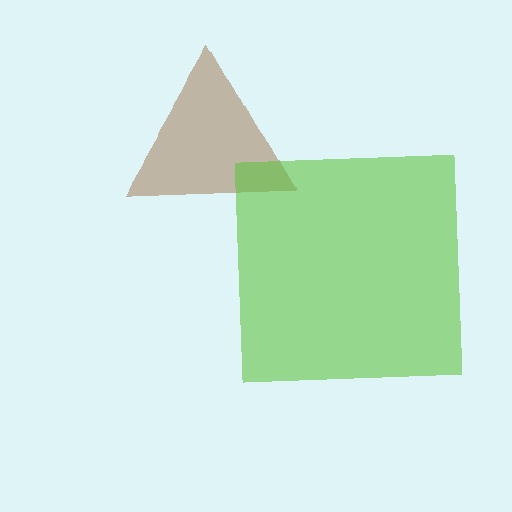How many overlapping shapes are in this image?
There are 2 overlapping shapes in the image.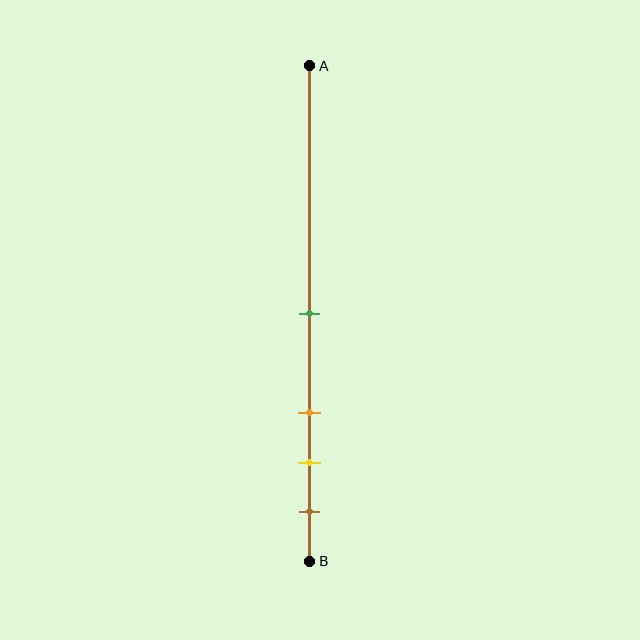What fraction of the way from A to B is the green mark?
The green mark is approximately 50% (0.5) of the way from A to B.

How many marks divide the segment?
There are 4 marks dividing the segment.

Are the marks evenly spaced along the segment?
No, the marks are not evenly spaced.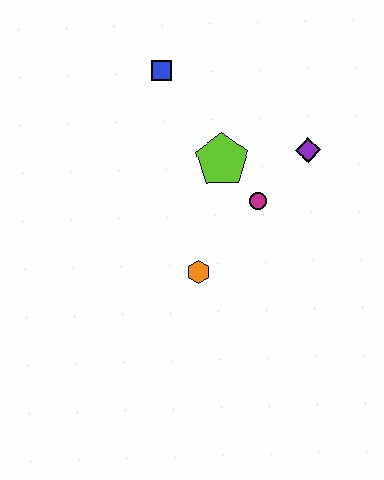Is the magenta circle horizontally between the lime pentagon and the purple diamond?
Yes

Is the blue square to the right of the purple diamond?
No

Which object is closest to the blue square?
The lime pentagon is closest to the blue square.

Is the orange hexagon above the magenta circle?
No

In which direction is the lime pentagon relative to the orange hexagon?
The lime pentagon is above the orange hexagon.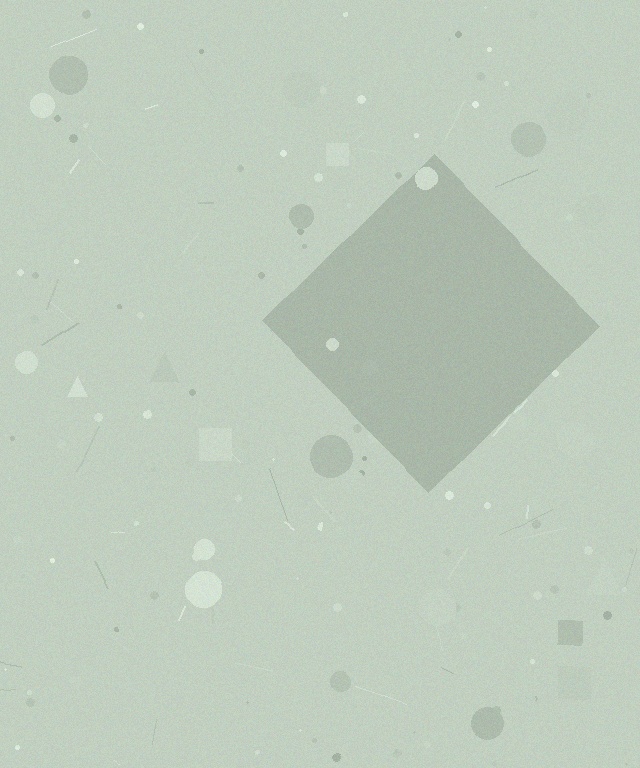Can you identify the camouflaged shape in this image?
The camouflaged shape is a diamond.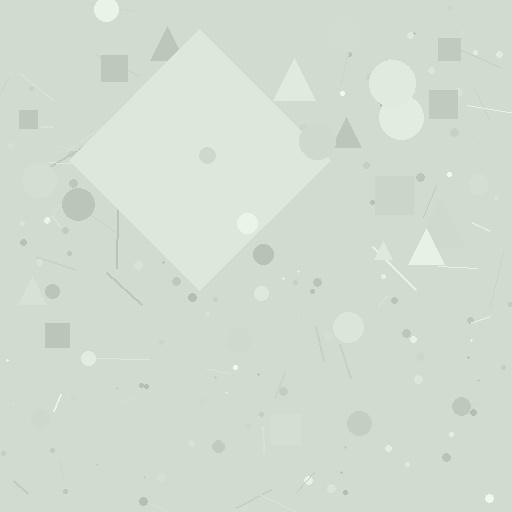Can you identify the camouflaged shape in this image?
The camouflaged shape is a diamond.